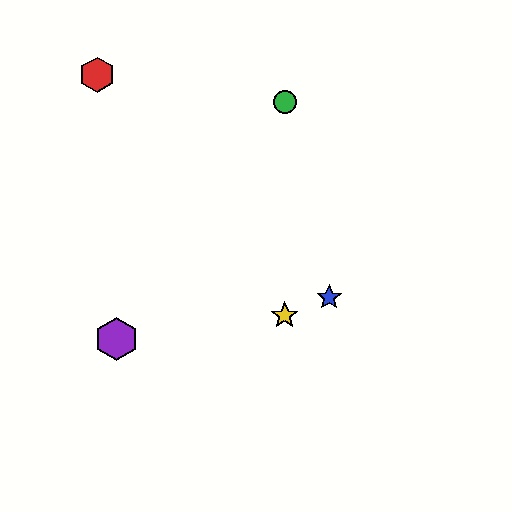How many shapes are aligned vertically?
2 shapes (the green circle, the yellow star) are aligned vertically.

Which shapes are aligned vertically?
The green circle, the yellow star are aligned vertically.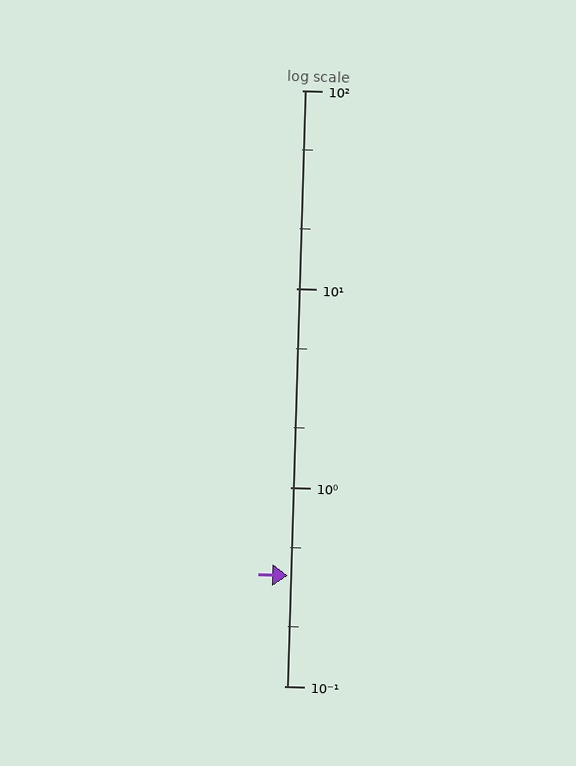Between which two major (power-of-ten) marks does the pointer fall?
The pointer is between 0.1 and 1.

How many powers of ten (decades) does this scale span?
The scale spans 3 decades, from 0.1 to 100.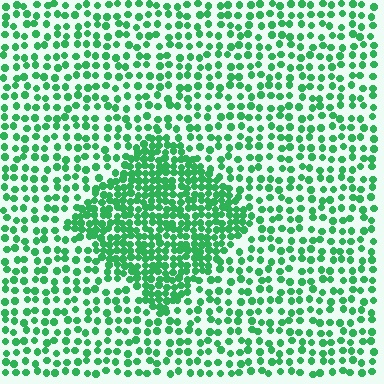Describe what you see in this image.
The image contains small green elements arranged at two different densities. A diamond-shaped region is visible where the elements are more densely packed than the surrounding area.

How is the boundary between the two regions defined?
The boundary is defined by a change in element density (approximately 2.1x ratio). All elements are the same color, size, and shape.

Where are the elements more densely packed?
The elements are more densely packed inside the diamond boundary.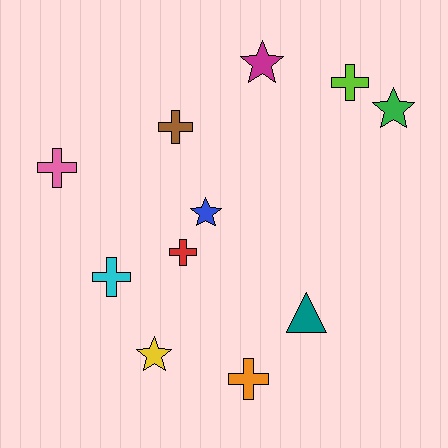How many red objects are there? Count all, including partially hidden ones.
There is 1 red object.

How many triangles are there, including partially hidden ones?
There is 1 triangle.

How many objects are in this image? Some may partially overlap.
There are 11 objects.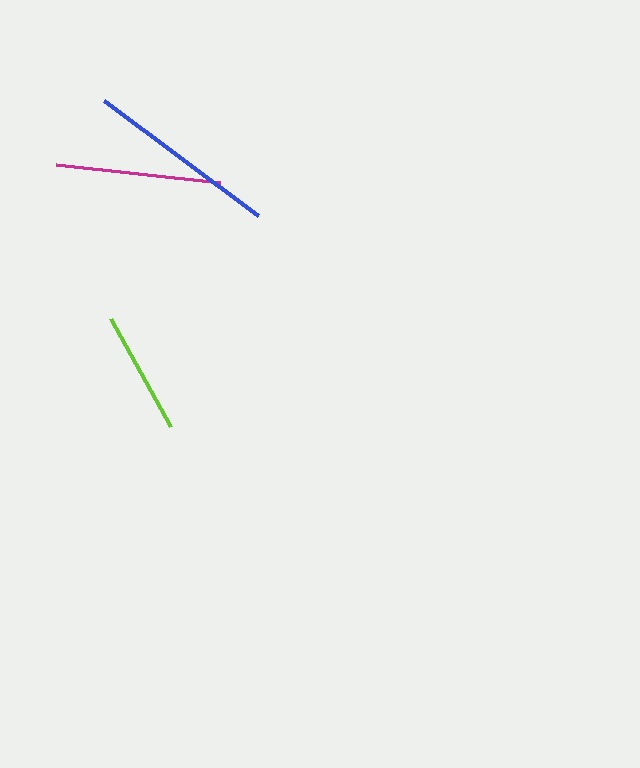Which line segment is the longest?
The blue line is the longest at approximately 191 pixels.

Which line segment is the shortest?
The lime line is the shortest at approximately 123 pixels.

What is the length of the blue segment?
The blue segment is approximately 191 pixels long.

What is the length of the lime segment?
The lime segment is approximately 123 pixels long.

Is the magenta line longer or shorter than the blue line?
The blue line is longer than the magenta line.